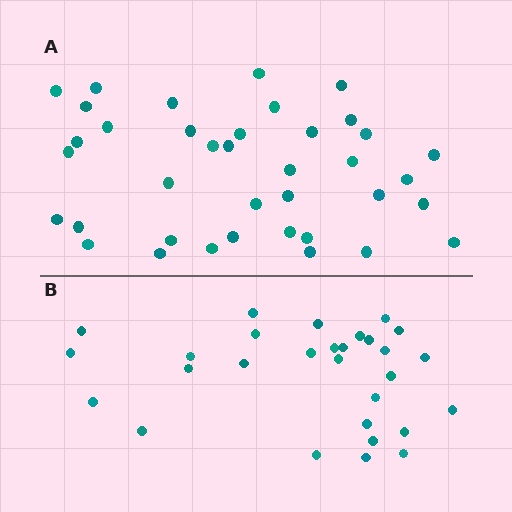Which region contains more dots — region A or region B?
Region A (the top region) has more dots.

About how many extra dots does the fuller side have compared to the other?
Region A has roughly 8 or so more dots than region B.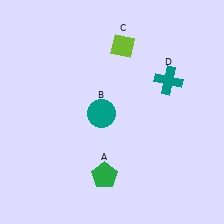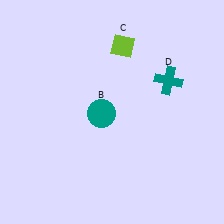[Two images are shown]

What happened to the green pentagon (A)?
The green pentagon (A) was removed in Image 2. It was in the bottom-left area of Image 1.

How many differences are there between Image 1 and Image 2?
There is 1 difference between the two images.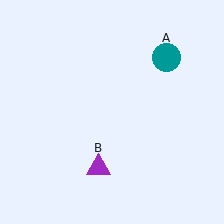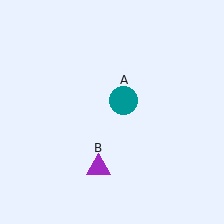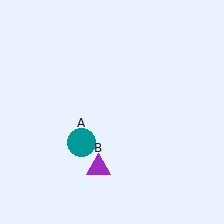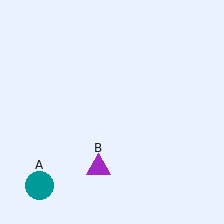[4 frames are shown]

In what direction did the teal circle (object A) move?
The teal circle (object A) moved down and to the left.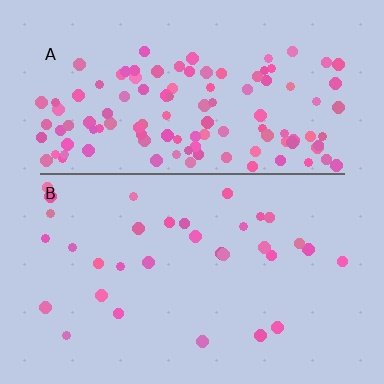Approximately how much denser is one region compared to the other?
Approximately 3.6× — region A over region B.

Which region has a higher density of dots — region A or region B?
A (the top).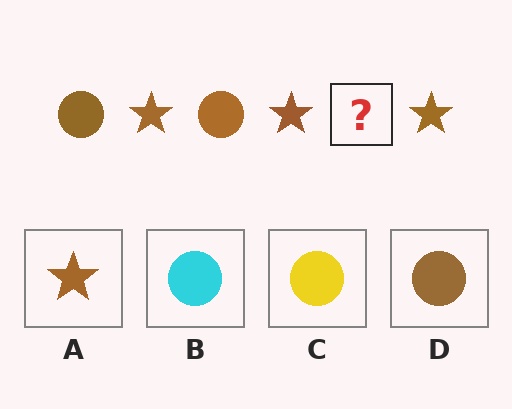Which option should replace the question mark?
Option D.